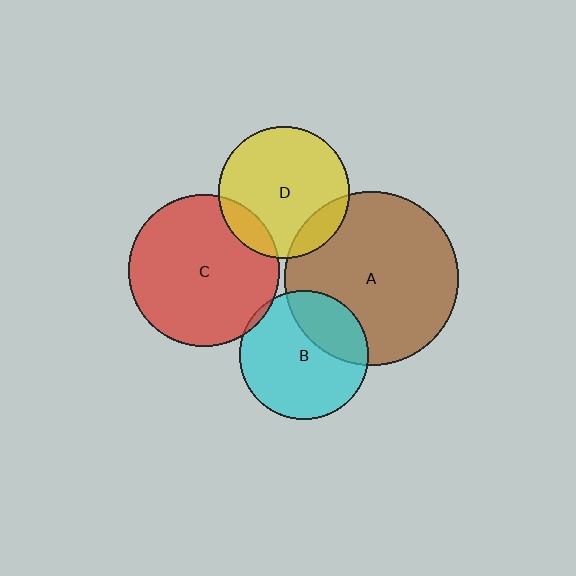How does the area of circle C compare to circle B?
Approximately 1.4 times.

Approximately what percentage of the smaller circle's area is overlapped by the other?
Approximately 5%.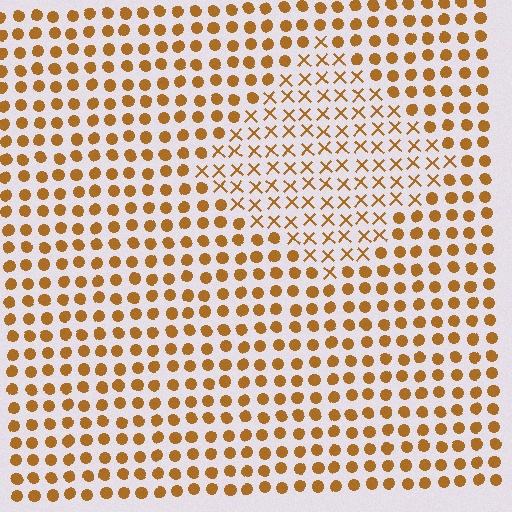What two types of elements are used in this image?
The image uses X marks inside the diamond region and circles outside it.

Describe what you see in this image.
The image is filled with small brown elements arranged in a uniform grid. A diamond-shaped region contains X marks, while the surrounding area contains circles. The boundary is defined purely by the change in element shape.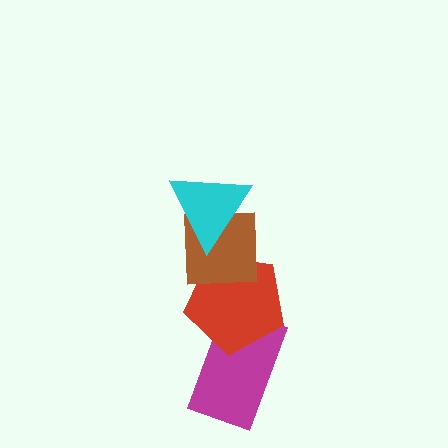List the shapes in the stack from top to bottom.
From top to bottom: the cyan triangle, the brown square, the red pentagon, the magenta rectangle.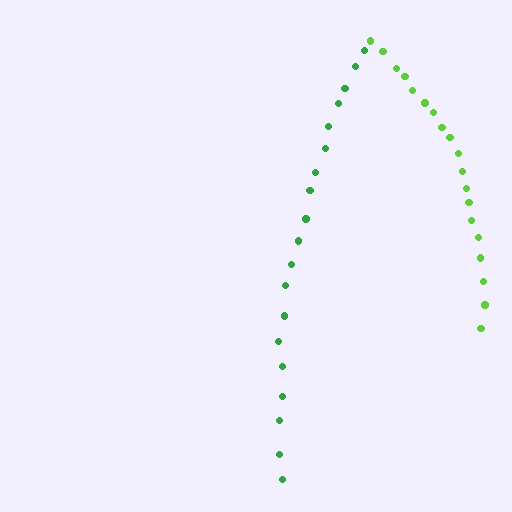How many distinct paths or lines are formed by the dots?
There are 2 distinct paths.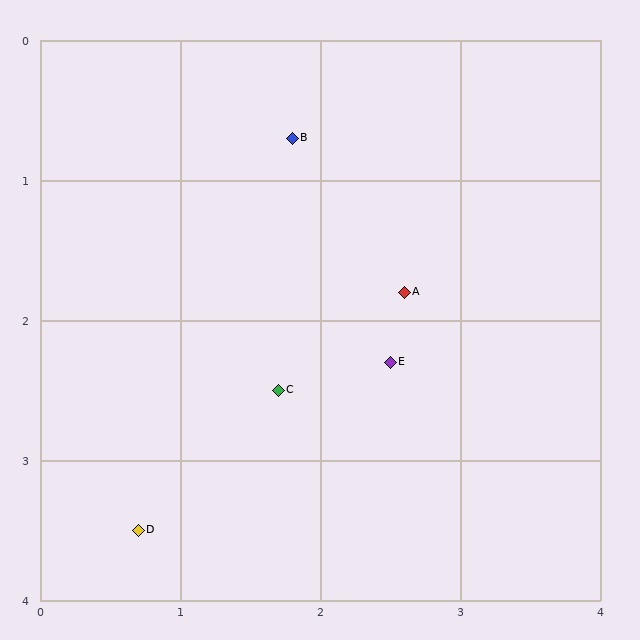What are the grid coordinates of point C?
Point C is at approximately (1.7, 2.5).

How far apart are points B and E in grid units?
Points B and E are about 1.7 grid units apart.